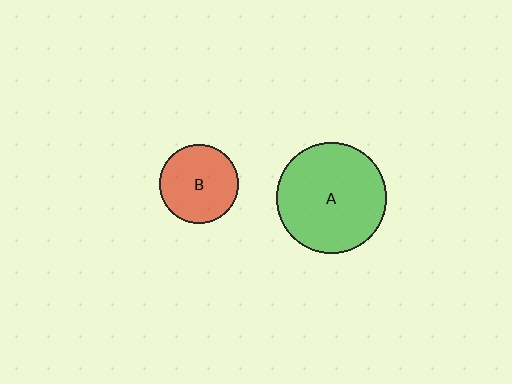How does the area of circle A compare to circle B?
Approximately 2.0 times.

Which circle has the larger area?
Circle A (green).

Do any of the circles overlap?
No, none of the circles overlap.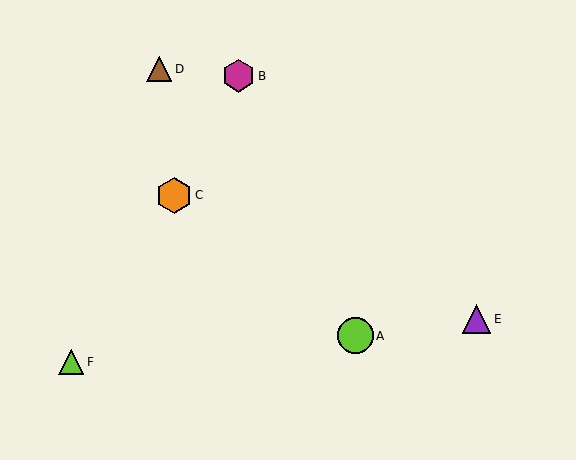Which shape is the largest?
The orange hexagon (labeled C) is the largest.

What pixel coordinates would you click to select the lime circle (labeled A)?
Click at (355, 336) to select the lime circle A.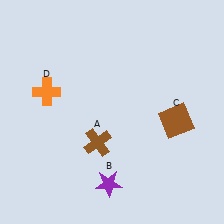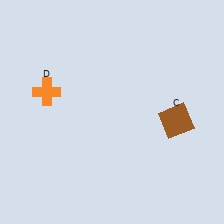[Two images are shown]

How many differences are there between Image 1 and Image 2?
There are 2 differences between the two images.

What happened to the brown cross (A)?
The brown cross (A) was removed in Image 2. It was in the bottom-left area of Image 1.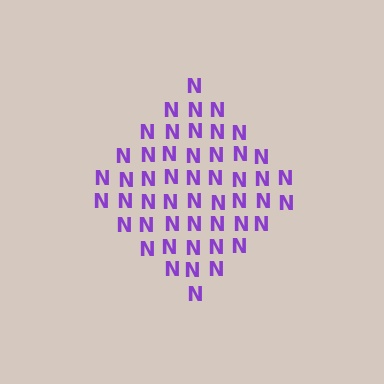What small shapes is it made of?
It is made of small letter N's.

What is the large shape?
The large shape is a diamond.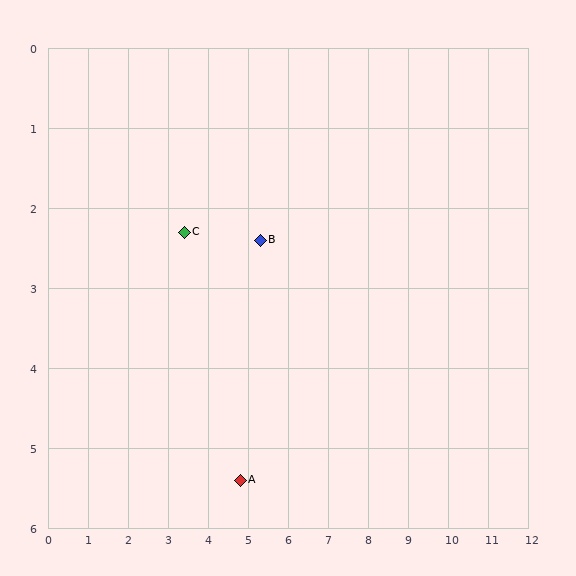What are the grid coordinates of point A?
Point A is at approximately (4.8, 5.4).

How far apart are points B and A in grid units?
Points B and A are about 3.0 grid units apart.